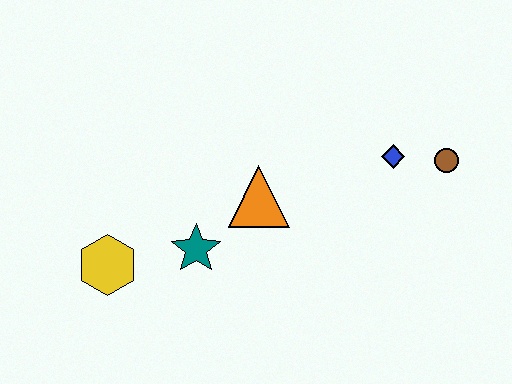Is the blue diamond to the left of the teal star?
No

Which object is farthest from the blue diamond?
The yellow hexagon is farthest from the blue diamond.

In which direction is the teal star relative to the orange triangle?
The teal star is to the left of the orange triangle.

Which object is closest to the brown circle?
The blue diamond is closest to the brown circle.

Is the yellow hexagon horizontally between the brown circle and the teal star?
No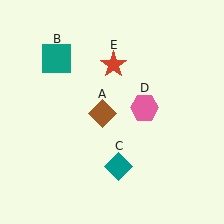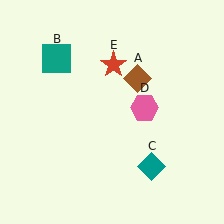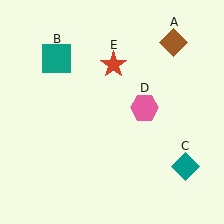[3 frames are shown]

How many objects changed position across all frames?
2 objects changed position: brown diamond (object A), teal diamond (object C).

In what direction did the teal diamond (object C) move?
The teal diamond (object C) moved right.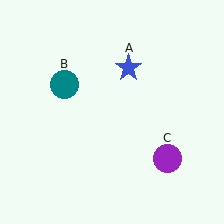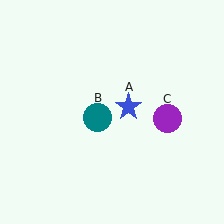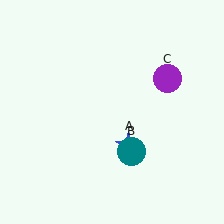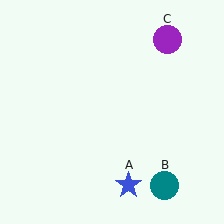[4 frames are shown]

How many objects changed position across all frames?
3 objects changed position: blue star (object A), teal circle (object B), purple circle (object C).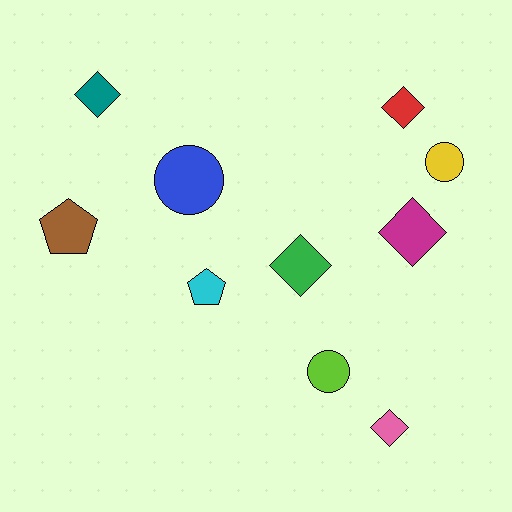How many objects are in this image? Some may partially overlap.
There are 10 objects.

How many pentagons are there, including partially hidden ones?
There are 2 pentagons.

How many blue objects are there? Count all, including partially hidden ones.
There is 1 blue object.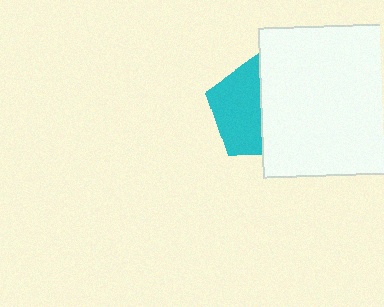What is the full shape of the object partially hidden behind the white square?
The partially hidden object is a cyan pentagon.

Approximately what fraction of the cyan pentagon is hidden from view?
Roughly 50% of the cyan pentagon is hidden behind the white square.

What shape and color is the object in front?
The object in front is a white square.